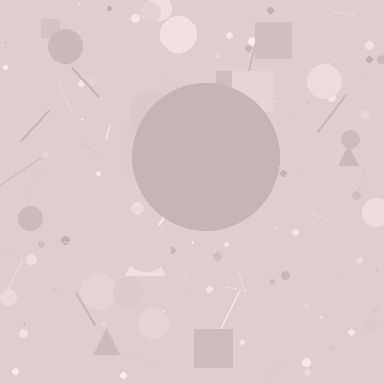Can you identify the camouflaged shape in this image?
The camouflaged shape is a circle.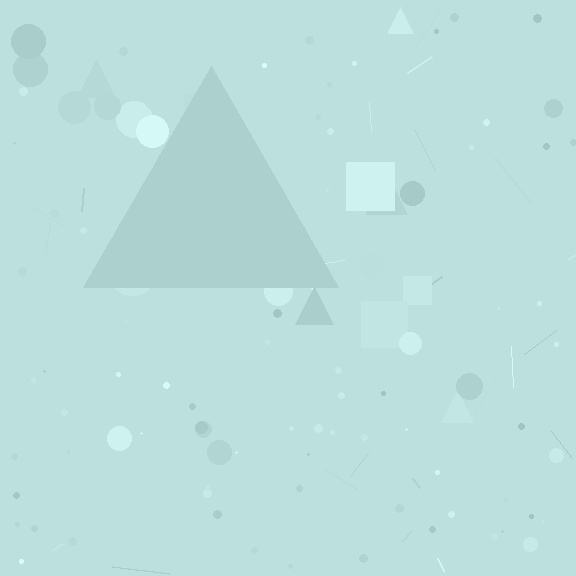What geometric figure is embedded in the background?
A triangle is embedded in the background.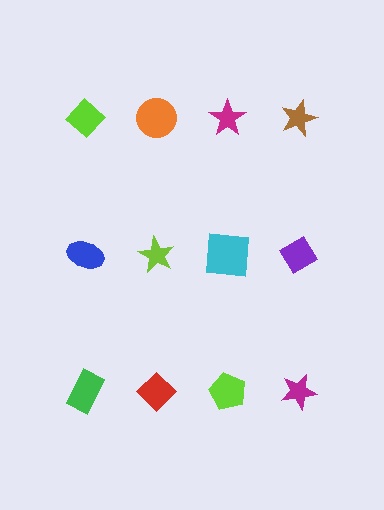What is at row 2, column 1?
A blue ellipse.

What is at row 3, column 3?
A lime pentagon.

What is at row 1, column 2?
An orange circle.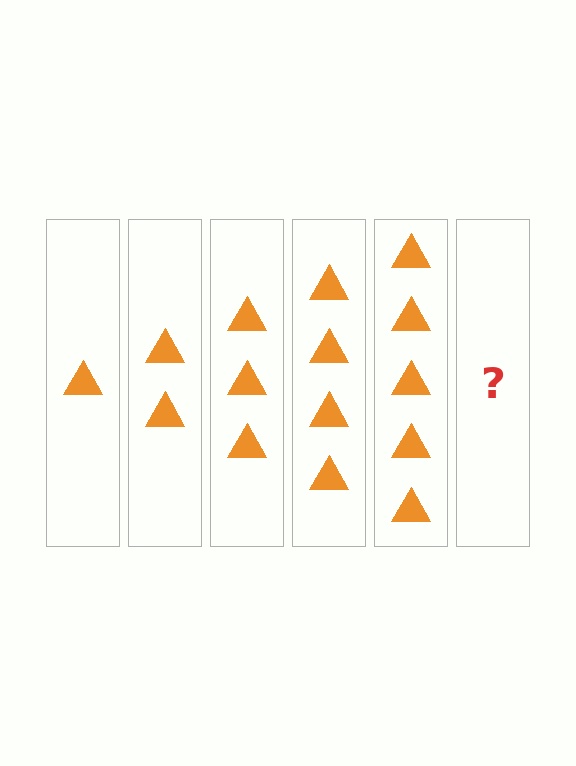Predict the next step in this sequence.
The next step is 6 triangles.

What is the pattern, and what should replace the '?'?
The pattern is that each step adds one more triangle. The '?' should be 6 triangles.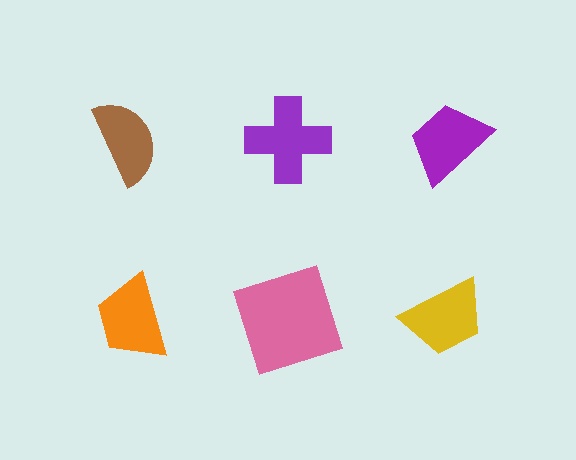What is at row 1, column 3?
A purple trapezoid.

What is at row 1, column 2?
A purple cross.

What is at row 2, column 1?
An orange trapezoid.